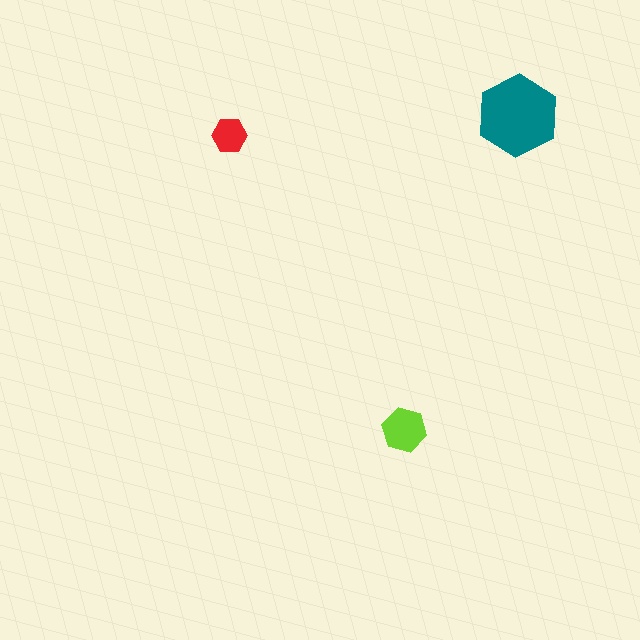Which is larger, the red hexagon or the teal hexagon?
The teal one.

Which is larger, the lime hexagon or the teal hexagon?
The teal one.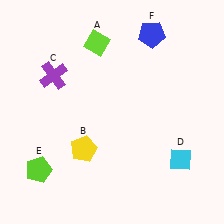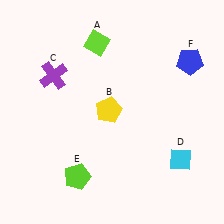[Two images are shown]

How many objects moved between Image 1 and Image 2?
3 objects moved between the two images.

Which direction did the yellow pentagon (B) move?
The yellow pentagon (B) moved up.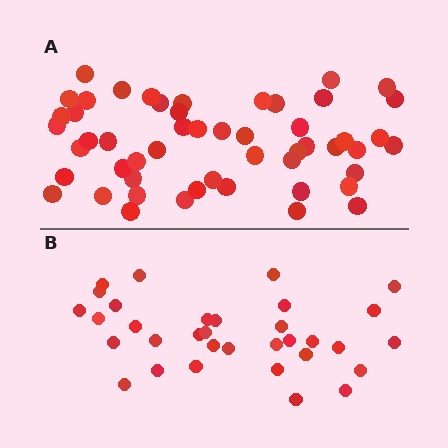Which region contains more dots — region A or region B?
Region A (the top region) has more dots.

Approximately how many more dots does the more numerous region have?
Region A has approximately 20 more dots than region B.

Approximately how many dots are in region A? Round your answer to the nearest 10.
About 50 dots. (The exact count is 52, which rounds to 50.)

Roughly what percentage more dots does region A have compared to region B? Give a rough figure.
About 60% more.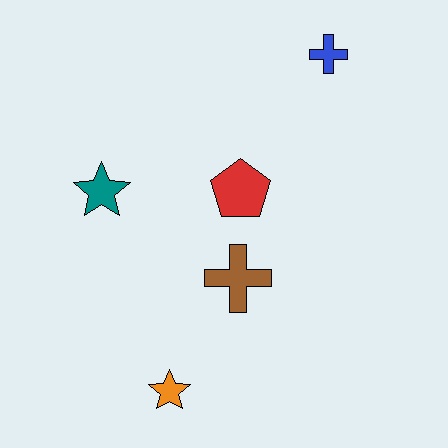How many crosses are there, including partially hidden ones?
There are 2 crosses.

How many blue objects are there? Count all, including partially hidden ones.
There is 1 blue object.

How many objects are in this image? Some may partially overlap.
There are 5 objects.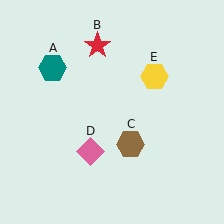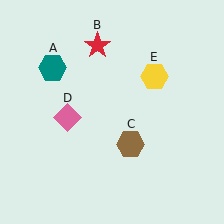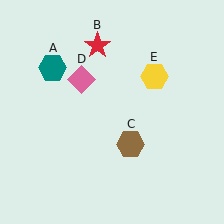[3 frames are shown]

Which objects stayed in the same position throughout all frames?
Teal hexagon (object A) and red star (object B) and brown hexagon (object C) and yellow hexagon (object E) remained stationary.